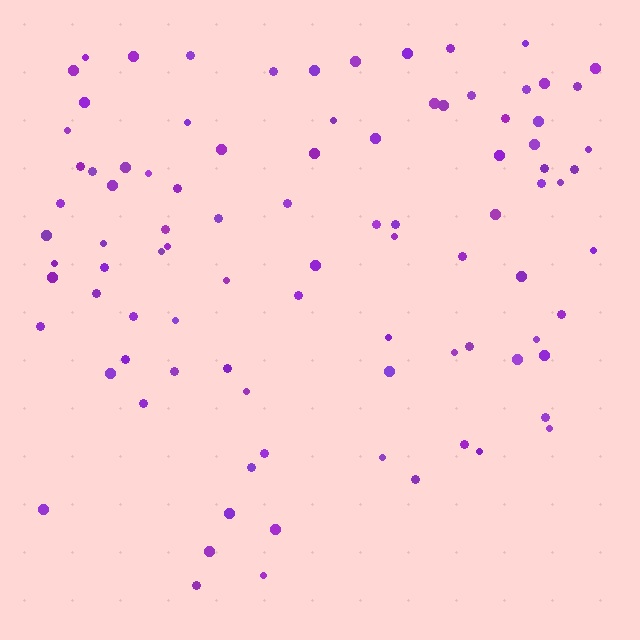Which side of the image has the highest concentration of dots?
The top.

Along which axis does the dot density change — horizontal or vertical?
Vertical.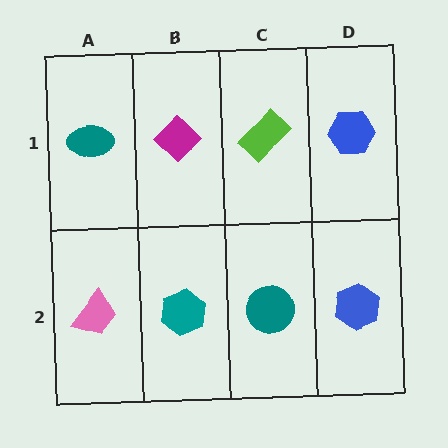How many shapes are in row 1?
4 shapes.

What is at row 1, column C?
A lime rectangle.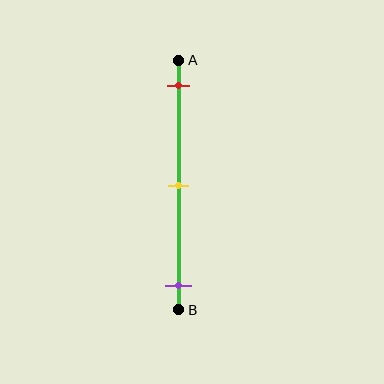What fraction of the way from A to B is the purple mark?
The purple mark is approximately 90% (0.9) of the way from A to B.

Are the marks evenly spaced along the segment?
Yes, the marks are approximately evenly spaced.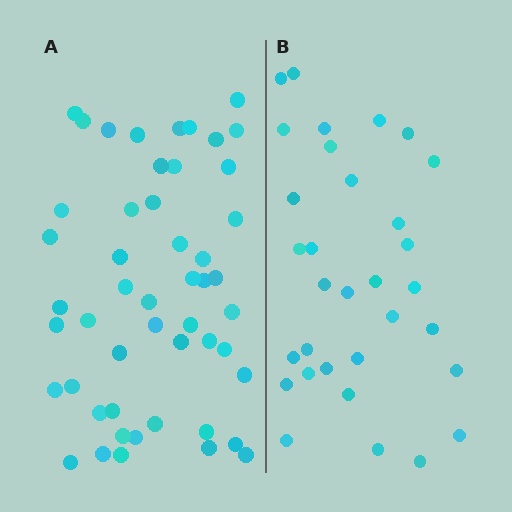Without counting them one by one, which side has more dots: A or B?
Region A (the left region) has more dots.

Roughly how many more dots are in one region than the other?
Region A has approximately 20 more dots than region B.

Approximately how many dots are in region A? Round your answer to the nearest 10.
About 50 dots.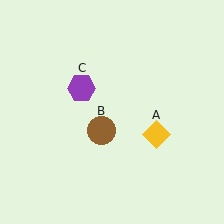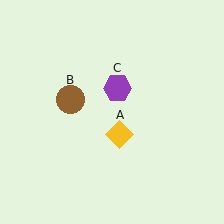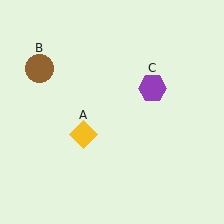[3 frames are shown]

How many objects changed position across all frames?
3 objects changed position: yellow diamond (object A), brown circle (object B), purple hexagon (object C).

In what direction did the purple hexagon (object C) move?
The purple hexagon (object C) moved right.